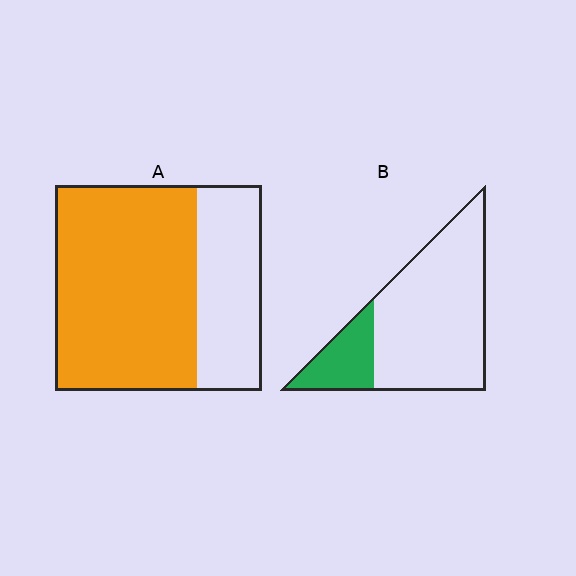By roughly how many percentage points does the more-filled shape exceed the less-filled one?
By roughly 50 percentage points (A over B).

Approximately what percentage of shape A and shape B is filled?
A is approximately 70% and B is approximately 20%.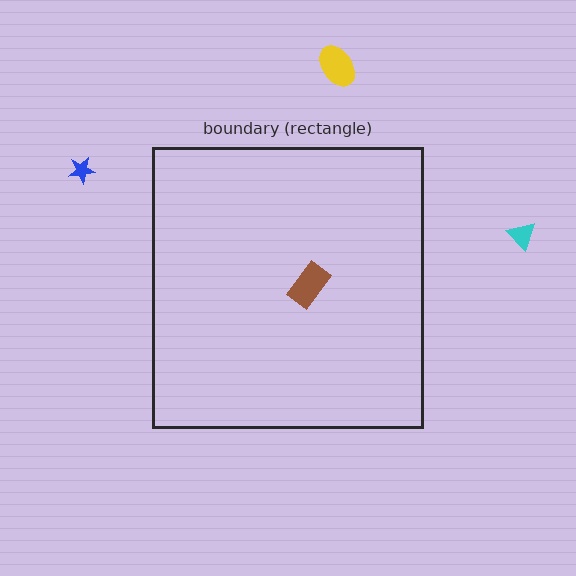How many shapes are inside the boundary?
1 inside, 3 outside.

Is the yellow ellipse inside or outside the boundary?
Outside.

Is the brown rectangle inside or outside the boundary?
Inside.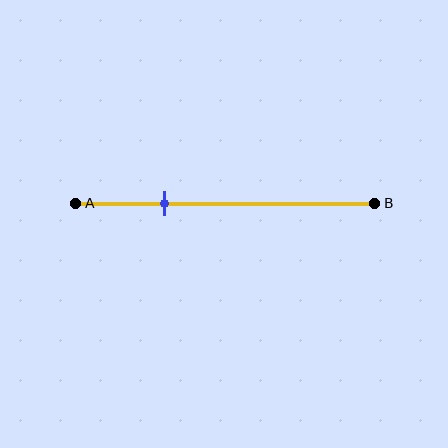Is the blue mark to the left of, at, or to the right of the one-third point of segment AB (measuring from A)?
The blue mark is to the left of the one-third point of segment AB.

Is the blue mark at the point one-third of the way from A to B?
No, the mark is at about 30% from A, not at the 33% one-third point.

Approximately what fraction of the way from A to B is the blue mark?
The blue mark is approximately 30% of the way from A to B.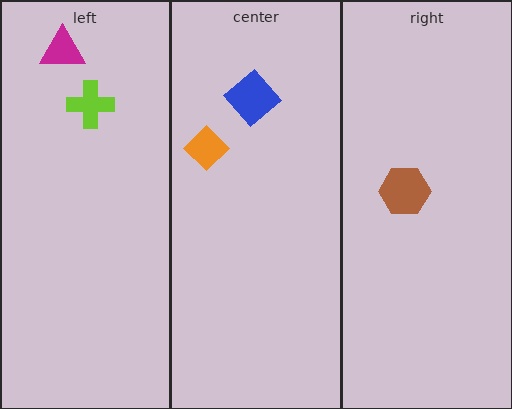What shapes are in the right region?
The brown hexagon.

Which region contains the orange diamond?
The center region.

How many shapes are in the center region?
2.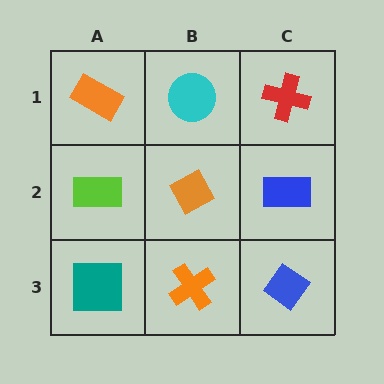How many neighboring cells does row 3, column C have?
2.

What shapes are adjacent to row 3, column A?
A lime rectangle (row 2, column A), an orange cross (row 3, column B).